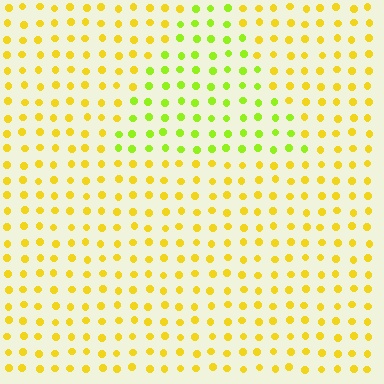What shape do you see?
I see a triangle.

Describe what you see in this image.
The image is filled with small yellow elements in a uniform arrangement. A triangle-shaped region is visible where the elements are tinted to a slightly different hue, forming a subtle color boundary.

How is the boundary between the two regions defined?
The boundary is defined purely by a slight shift in hue (about 35 degrees). Spacing, size, and orientation are identical on both sides.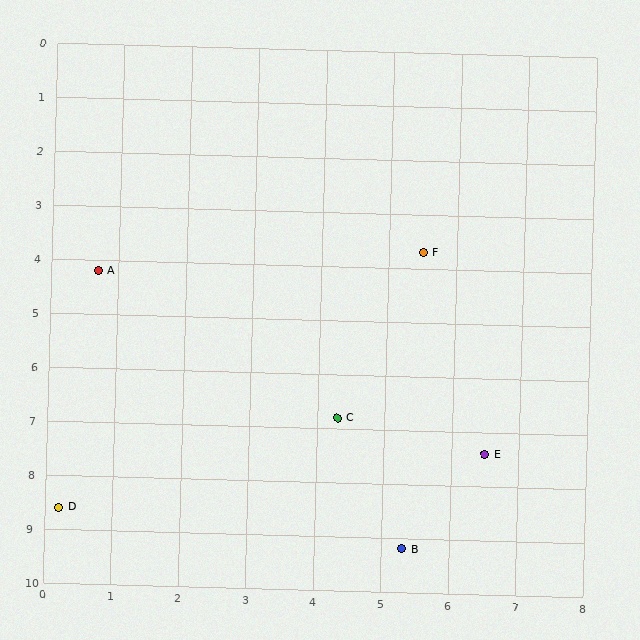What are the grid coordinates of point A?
Point A is at approximately (0.7, 4.2).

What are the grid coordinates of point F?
Point F is at approximately (5.5, 3.7).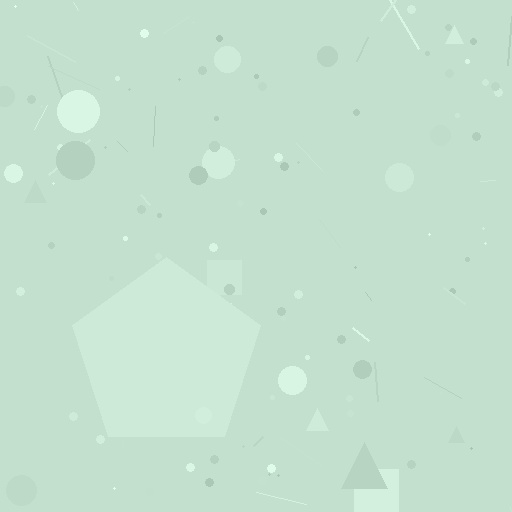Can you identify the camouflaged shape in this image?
The camouflaged shape is a pentagon.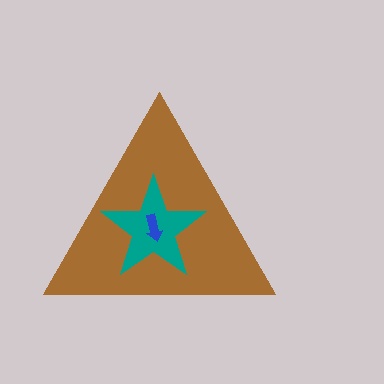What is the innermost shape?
The blue arrow.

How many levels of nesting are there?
3.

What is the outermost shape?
The brown triangle.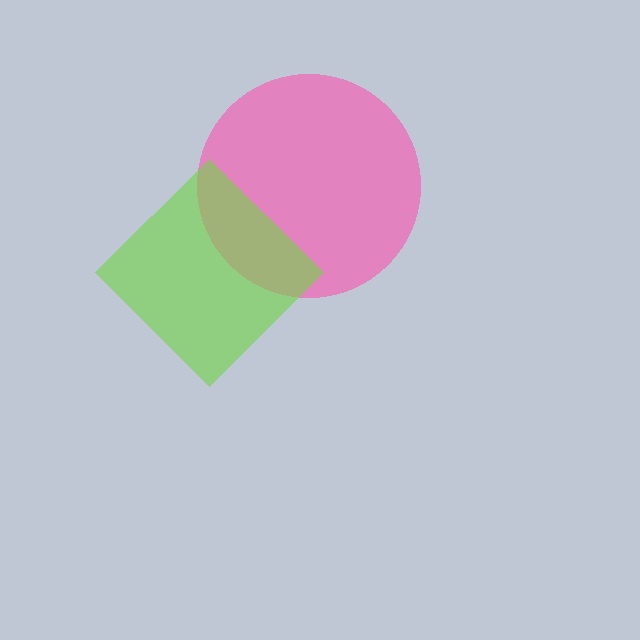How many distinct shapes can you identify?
There are 2 distinct shapes: a pink circle, a lime diamond.